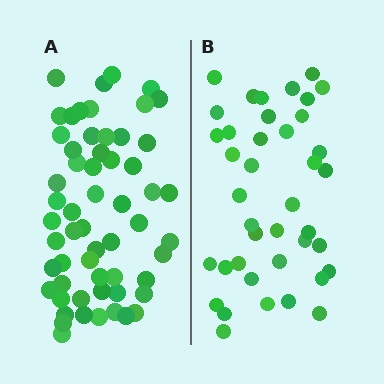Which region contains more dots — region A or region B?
Region A (the left region) has more dots.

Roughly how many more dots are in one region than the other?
Region A has approximately 20 more dots than region B.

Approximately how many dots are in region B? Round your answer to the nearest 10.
About 40 dots.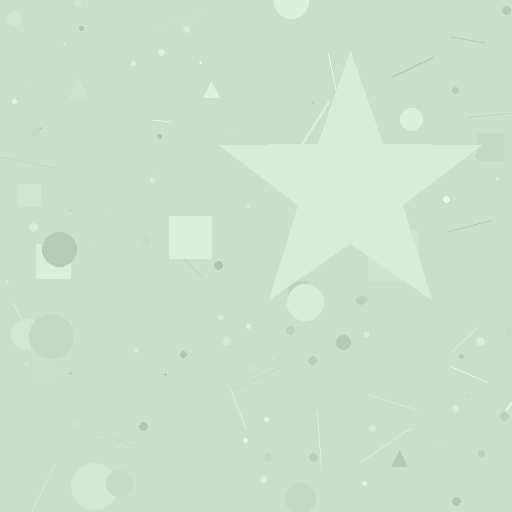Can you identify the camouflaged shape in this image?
The camouflaged shape is a star.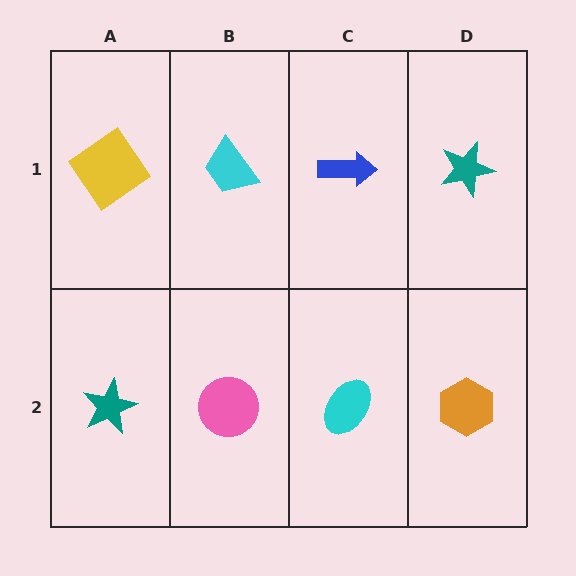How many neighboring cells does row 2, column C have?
3.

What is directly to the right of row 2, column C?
An orange hexagon.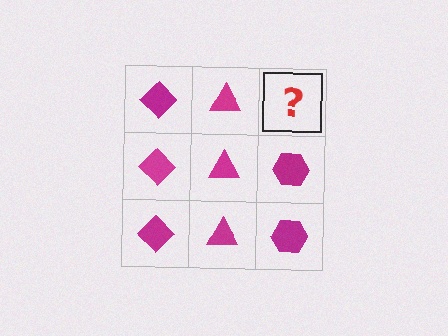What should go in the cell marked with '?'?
The missing cell should contain a magenta hexagon.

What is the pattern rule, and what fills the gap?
The rule is that each column has a consistent shape. The gap should be filled with a magenta hexagon.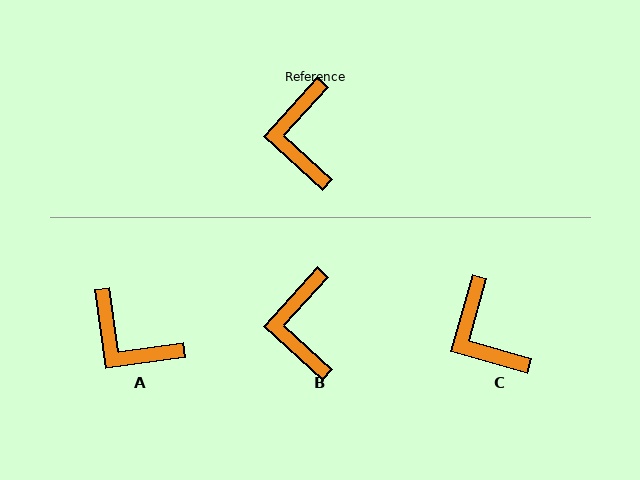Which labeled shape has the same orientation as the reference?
B.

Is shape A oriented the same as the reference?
No, it is off by about 50 degrees.